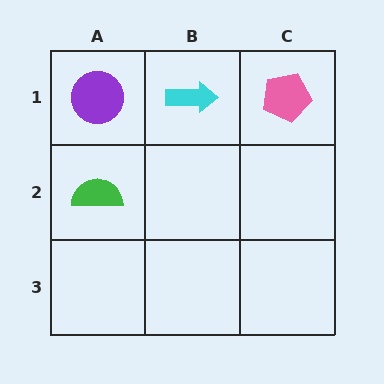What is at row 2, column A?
A green semicircle.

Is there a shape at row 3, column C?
No, that cell is empty.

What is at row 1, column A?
A purple circle.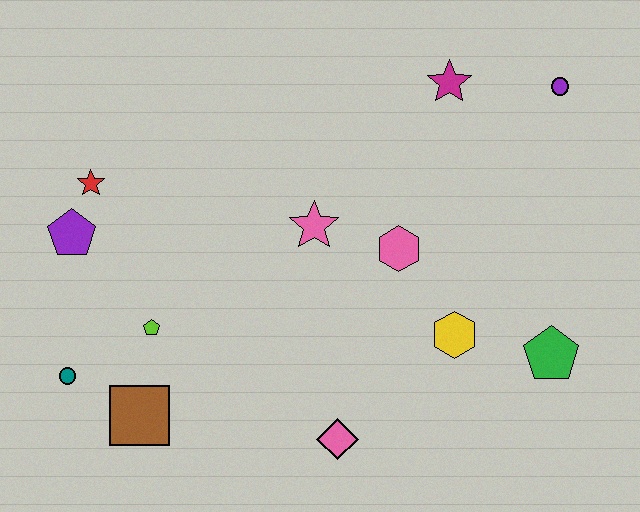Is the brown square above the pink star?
No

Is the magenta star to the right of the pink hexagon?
Yes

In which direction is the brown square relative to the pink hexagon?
The brown square is to the left of the pink hexagon.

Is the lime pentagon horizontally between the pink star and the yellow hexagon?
No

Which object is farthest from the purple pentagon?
The purple circle is farthest from the purple pentagon.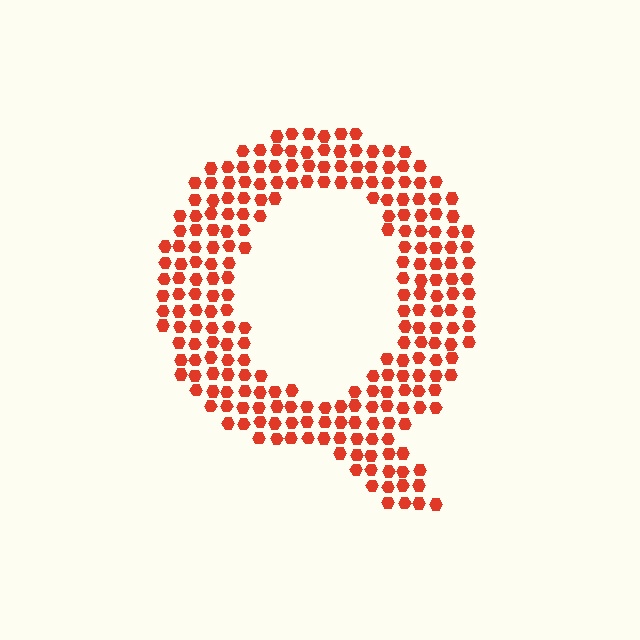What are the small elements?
The small elements are hexagons.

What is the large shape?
The large shape is the letter Q.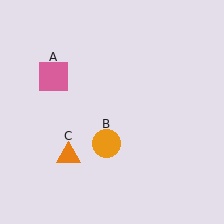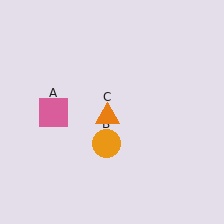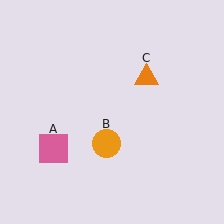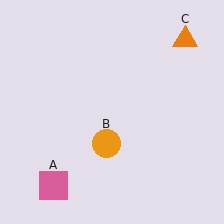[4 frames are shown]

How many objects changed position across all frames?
2 objects changed position: pink square (object A), orange triangle (object C).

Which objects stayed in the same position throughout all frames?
Orange circle (object B) remained stationary.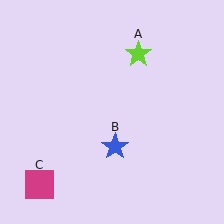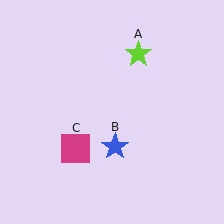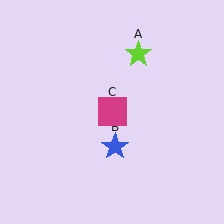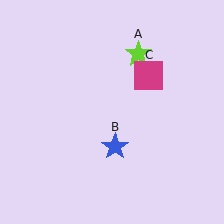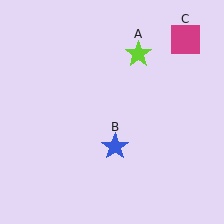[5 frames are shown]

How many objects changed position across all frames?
1 object changed position: magenta square (object C).